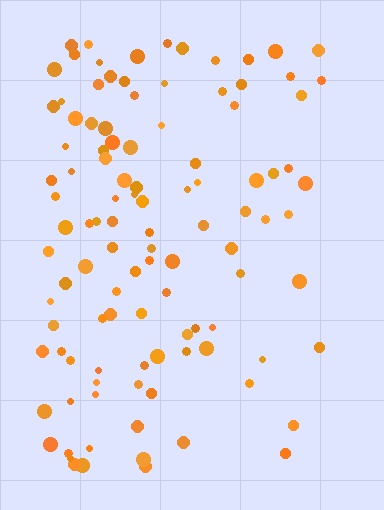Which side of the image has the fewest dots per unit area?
The right.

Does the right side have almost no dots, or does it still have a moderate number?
Still a moderate number, just noticeably fewer than the left.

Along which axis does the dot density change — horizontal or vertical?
Horizontal.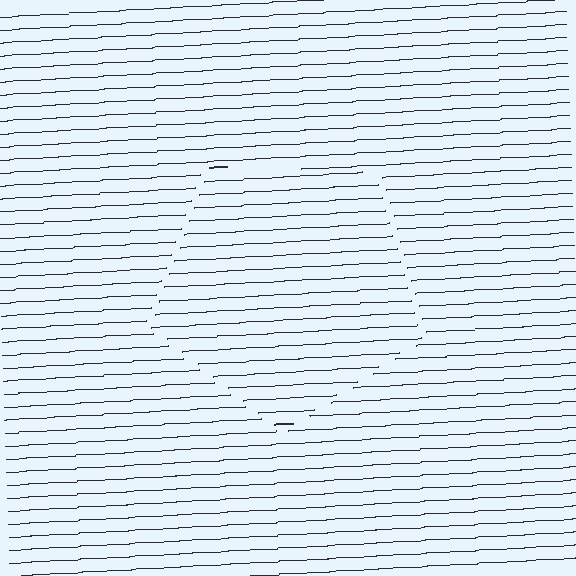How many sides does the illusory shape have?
5 sides — the line-ends trace a pentagon.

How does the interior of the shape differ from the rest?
The interior of the shape contains the same grating, shifted by half a period — the contour is defined by the phase discontinuity where line-ends from the inner and outer gratings abut.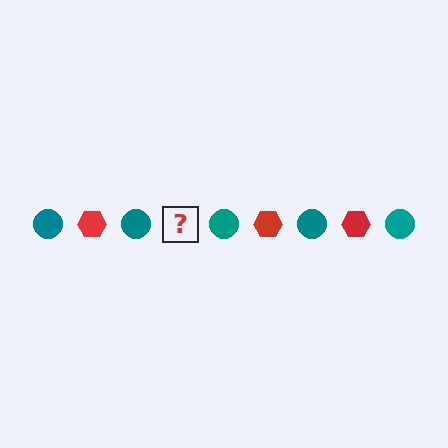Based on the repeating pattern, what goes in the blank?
The blank should be a red hexagon.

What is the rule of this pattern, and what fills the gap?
The rule is that the pattern alternates between teal circle and red hexagon. The gap should be filled with a red hexagon.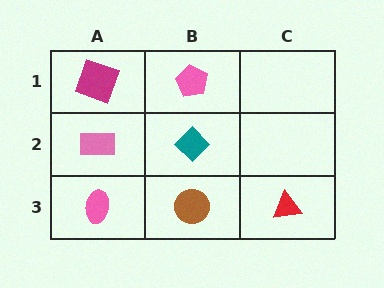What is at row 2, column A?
A pink rectangle.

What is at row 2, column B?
A teal diamond.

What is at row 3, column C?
A red triangle.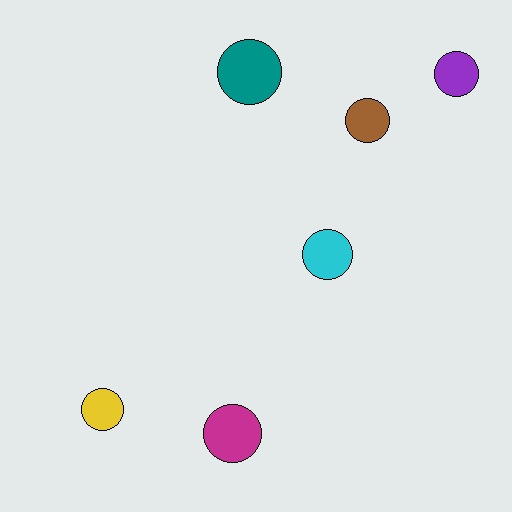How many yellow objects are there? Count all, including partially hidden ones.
There is 1 yellow object.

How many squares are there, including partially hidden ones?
There are no squares.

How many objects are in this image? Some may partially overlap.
There are 6 objects.